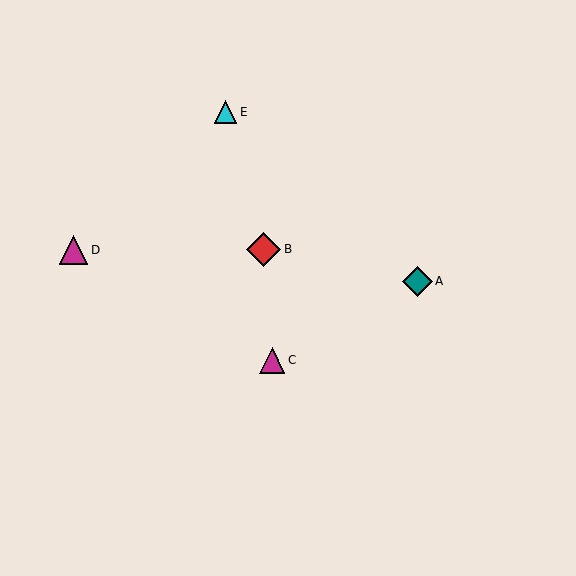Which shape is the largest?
The red diamond (labeled B) is the largest.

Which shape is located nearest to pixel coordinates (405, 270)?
The teal diamond (labeled A) at (417, 281) is nearest to that location.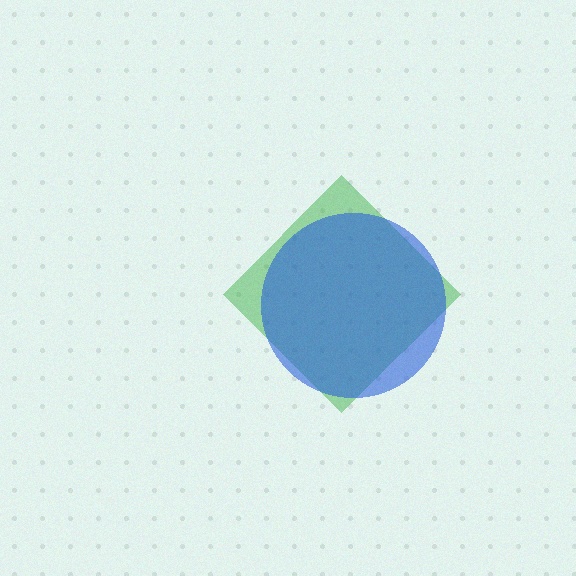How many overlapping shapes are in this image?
There are 2 overlapping shapes in the image.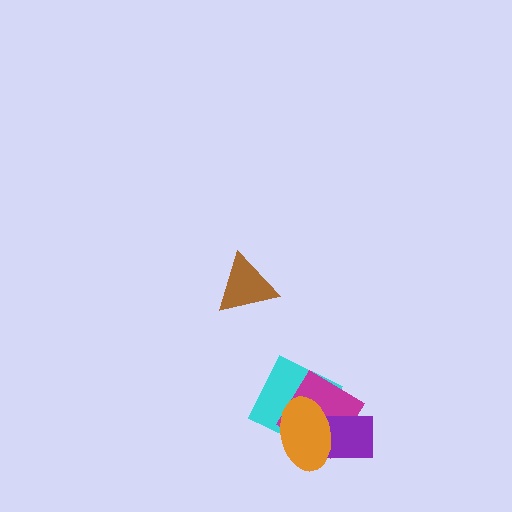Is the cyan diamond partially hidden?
Yes, it is partially covered by another shape.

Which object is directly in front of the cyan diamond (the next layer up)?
The magenta diamond is directly in front of the cyan diamond.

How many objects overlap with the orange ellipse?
3 objects overlap with the orange ellipse.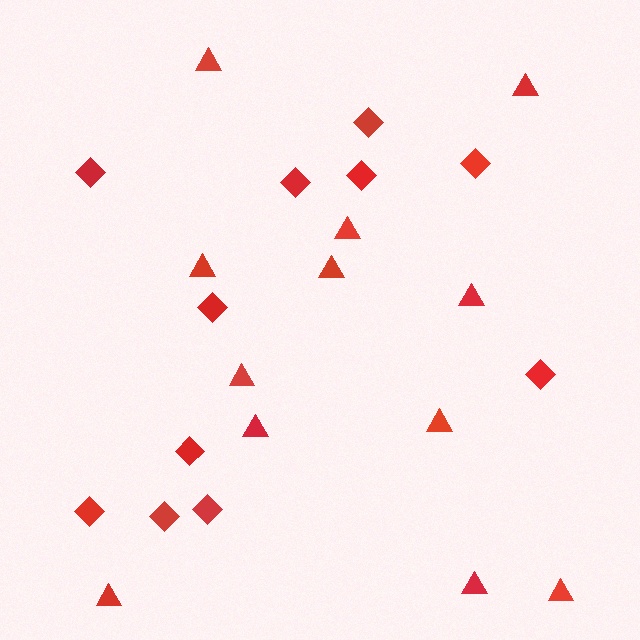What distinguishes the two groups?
There are 2 groups: one group of triangles (12) and one group of diamonds (11).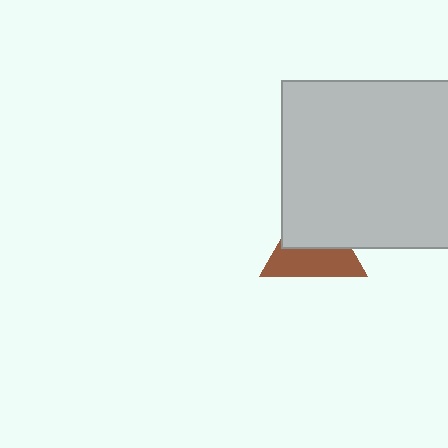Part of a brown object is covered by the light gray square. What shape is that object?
It is a triangle.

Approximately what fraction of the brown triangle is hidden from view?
Roughly 49% of the brown triangle is hidden behind the light gray square.